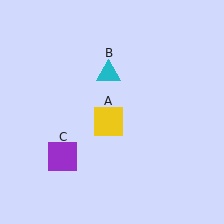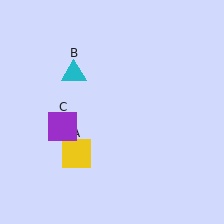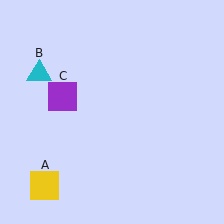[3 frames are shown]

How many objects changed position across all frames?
3 objects changed position: yellow square (object A), cyan triangle (object B), purple square (object C).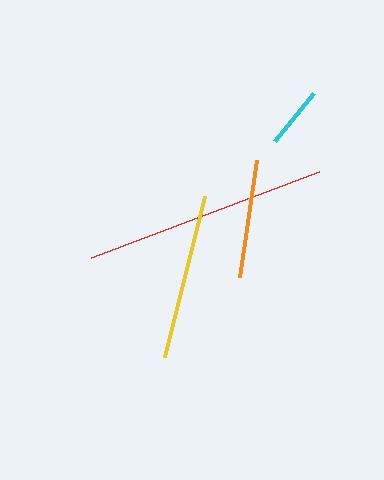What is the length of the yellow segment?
The yellow segment is approximately 166 pixels long.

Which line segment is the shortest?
The cyan line is the shortest at approximately 62 pixels.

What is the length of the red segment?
The red segment is approximately 244 pixels long.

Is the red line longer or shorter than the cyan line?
The red line is longer than the cyan line.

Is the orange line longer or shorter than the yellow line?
The yellow line is longer than the orange line.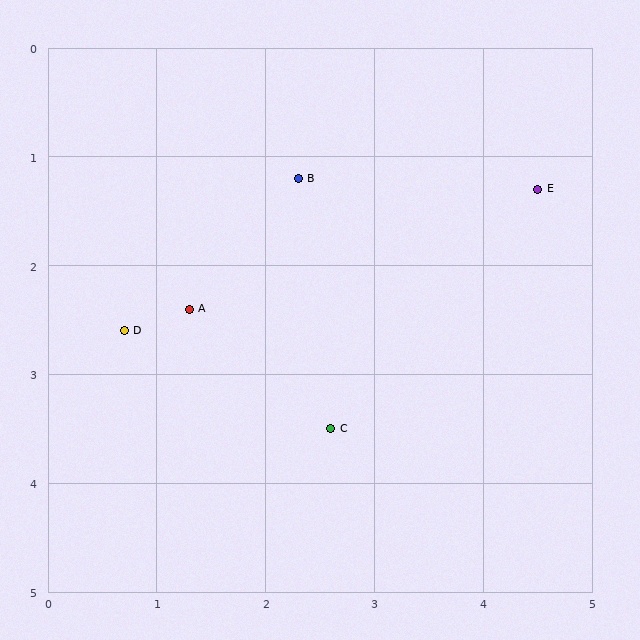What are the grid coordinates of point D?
Point D is at approximately (0.7, 2.6).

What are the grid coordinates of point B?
Point B is at approximately (2.3, 1.2).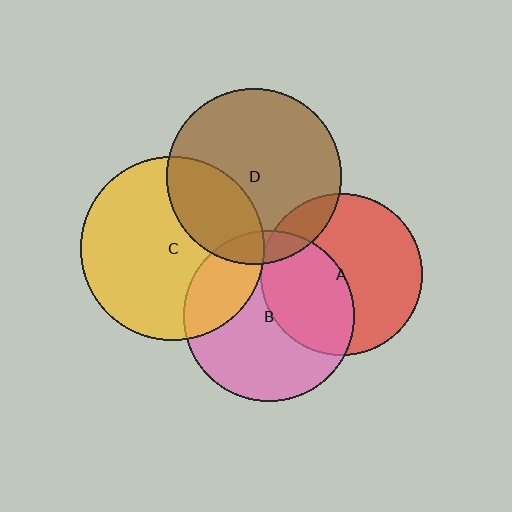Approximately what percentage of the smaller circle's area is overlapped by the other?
Approximately 10%.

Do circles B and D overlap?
Yes.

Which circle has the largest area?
Circle C (yellow).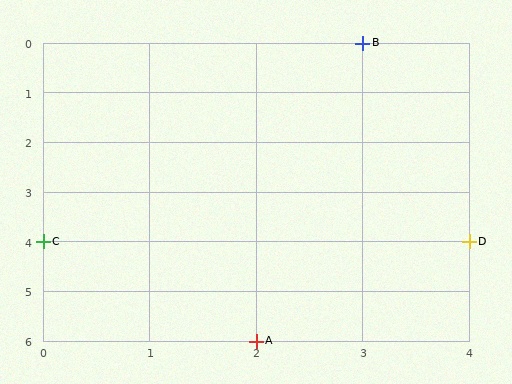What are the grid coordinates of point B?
Point B is at grid coordinates (3, 0).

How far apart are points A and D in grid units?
Points A and D are 2 columns and 2 rows apart (about 2.8 grid units diagonally).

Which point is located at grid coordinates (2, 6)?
Point A is at (2, 6).